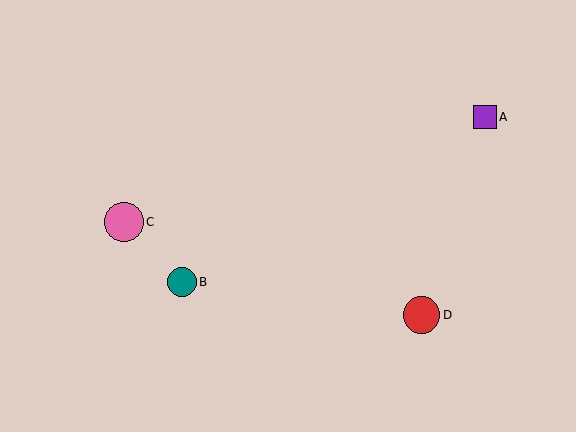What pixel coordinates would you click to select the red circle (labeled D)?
Click at (422, 315) to select the red circle D.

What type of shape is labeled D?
Shape D is a red circle.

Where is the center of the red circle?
The center of the red circle is at (422, 315).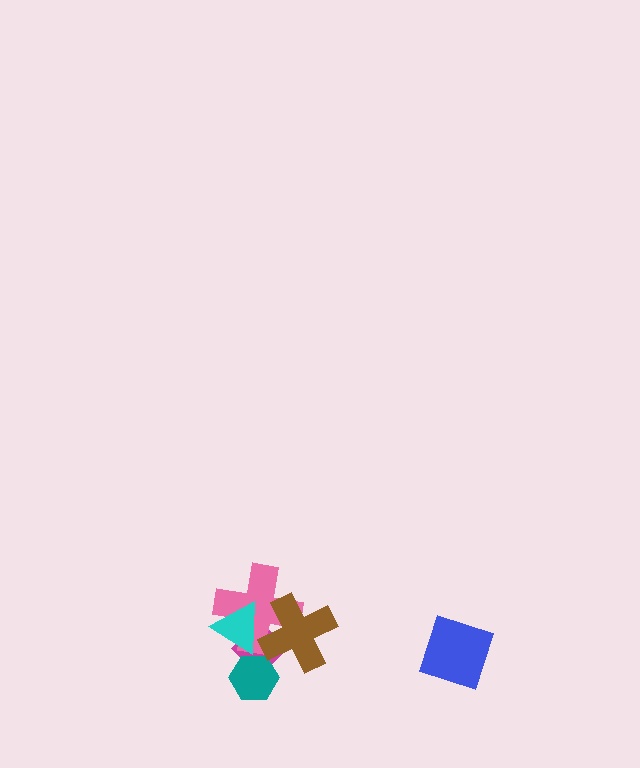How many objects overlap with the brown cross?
3 objects overlap with the brown cross.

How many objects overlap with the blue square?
0 objects overlap with the blue square.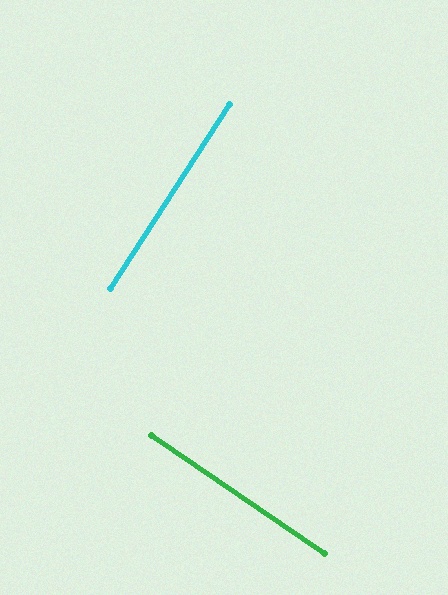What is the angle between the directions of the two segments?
Approximately 89 degrees.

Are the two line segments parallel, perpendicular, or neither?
Perpendicular — they meet at approximately 89°.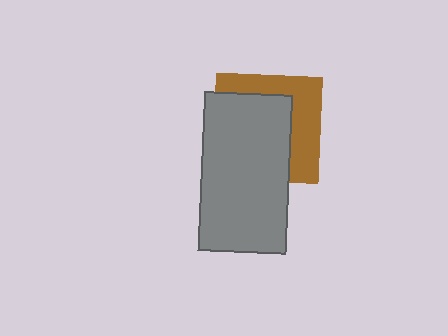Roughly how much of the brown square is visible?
A small part of it is visible (roughly 40%).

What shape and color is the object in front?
The object in front is a gray rectangle.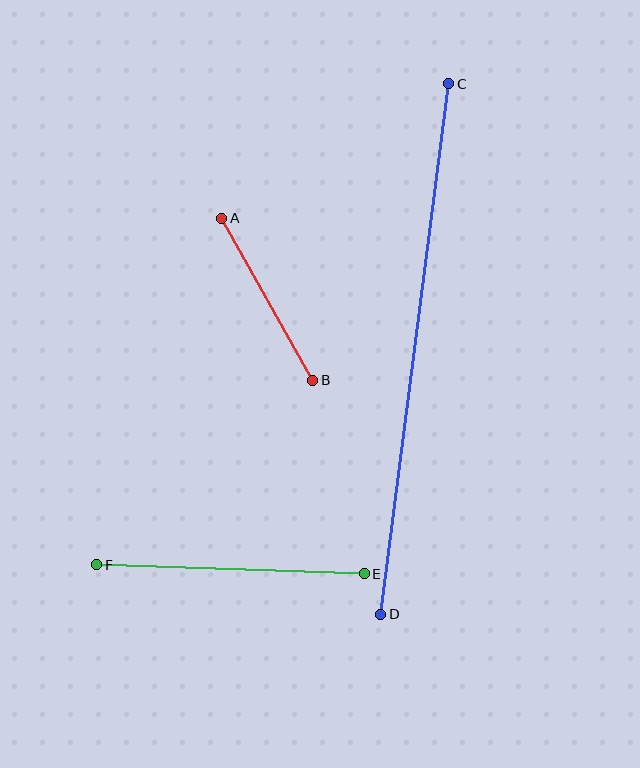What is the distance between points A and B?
The distance is approximately 186 pixels.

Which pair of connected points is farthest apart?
Points C and D are farthest apart.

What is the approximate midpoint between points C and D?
The midpoint is at approximately (415, 349) pixels.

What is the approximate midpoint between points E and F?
The midpoint is at approximately (231, 569) pixels.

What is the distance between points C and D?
The distance is approximately 535 pixels.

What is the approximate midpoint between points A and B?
The midpoint is at approximately (267, 299) pixels.